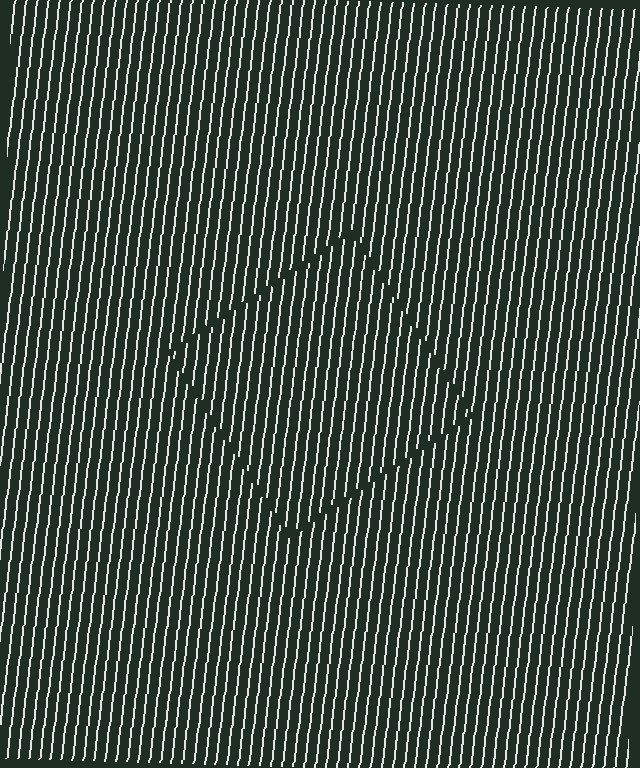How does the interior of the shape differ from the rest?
The interior of the shape contains the same grating, shifted by half a period — the contour is defined by the phase discontinuity where line-ends from the inner and outer gratings abut.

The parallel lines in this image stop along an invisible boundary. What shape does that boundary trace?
An illusory square. The interior of the shape contains the same grating, shifted by half a period — the contour is defined by the phase discontinuity where line-ends from the inner and outer gratings abut.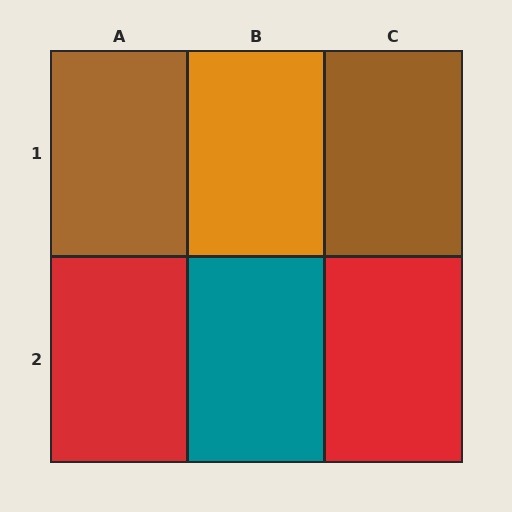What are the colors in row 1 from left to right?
Brown, orange, brown.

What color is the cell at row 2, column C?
Red.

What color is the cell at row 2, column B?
Teal.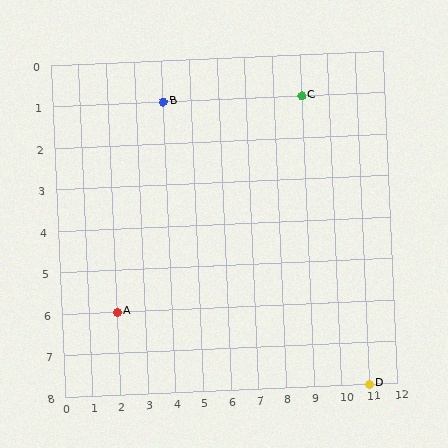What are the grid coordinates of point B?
Point B is at grid coordinates (4, 1).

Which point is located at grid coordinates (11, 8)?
Point D is at (11, 8).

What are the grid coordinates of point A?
Point A is at grid coordinates (2, 6).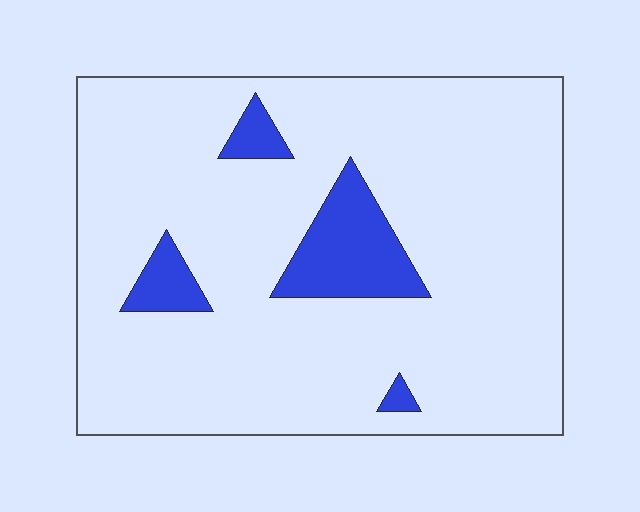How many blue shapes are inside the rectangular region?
4.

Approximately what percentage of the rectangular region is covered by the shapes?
Approximately 10%.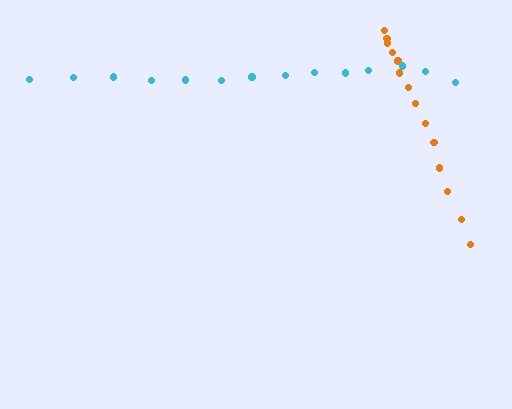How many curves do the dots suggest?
There are 2 distinct paths.